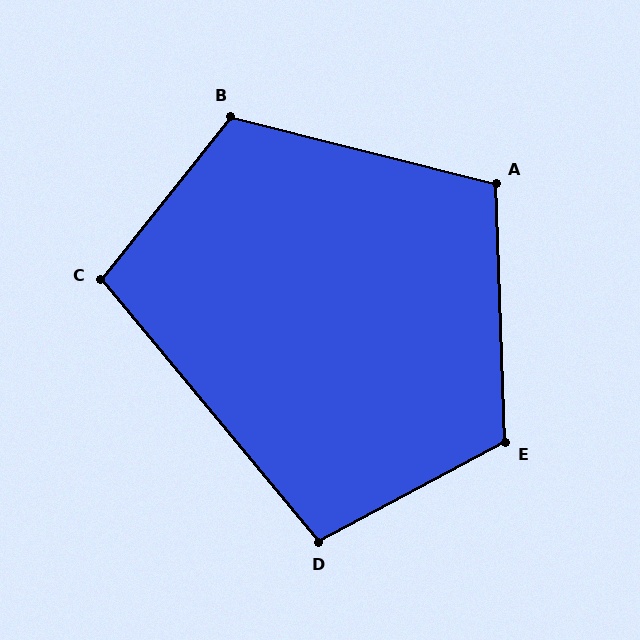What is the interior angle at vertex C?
Approximately 102 degrees (obtuse).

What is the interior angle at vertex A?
Approximately 106 degrees (obtuse).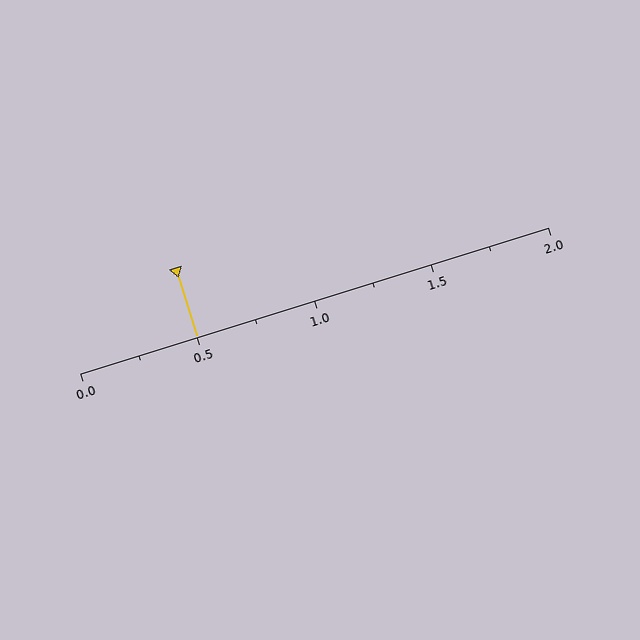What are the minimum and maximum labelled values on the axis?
The axis runs from 0.0 to 2.0.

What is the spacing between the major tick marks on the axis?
The major ticks are spaced 0.5 apart.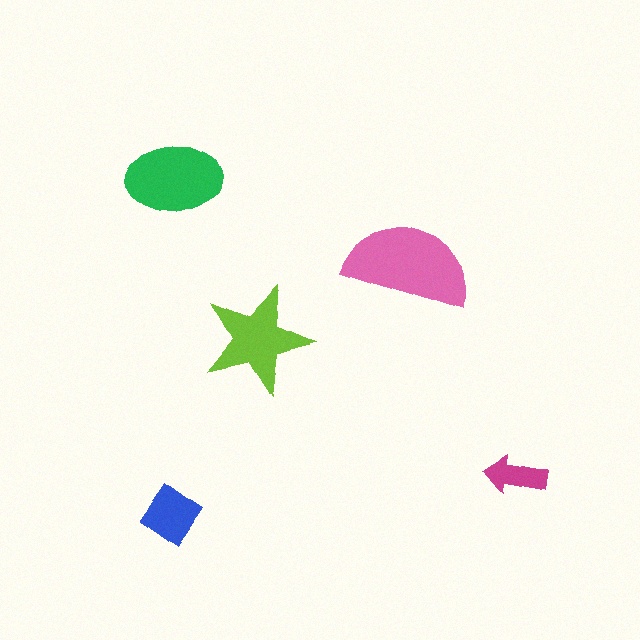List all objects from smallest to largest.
The magenta arrow, the blue diamond, the lime star, the green ellipse, the pink semicircle.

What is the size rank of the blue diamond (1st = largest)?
4th.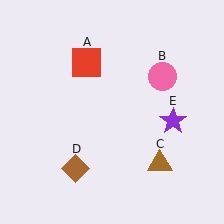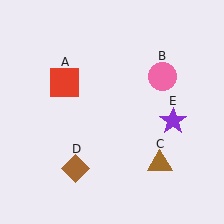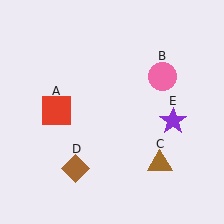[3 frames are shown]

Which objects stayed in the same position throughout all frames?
Pink circle (object B) and brown triangle (object C) and brown diamond (object D) and purple star (object E) remained stationary.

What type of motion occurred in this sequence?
The red square (object A) rotated counterclockwise around the center of the scene.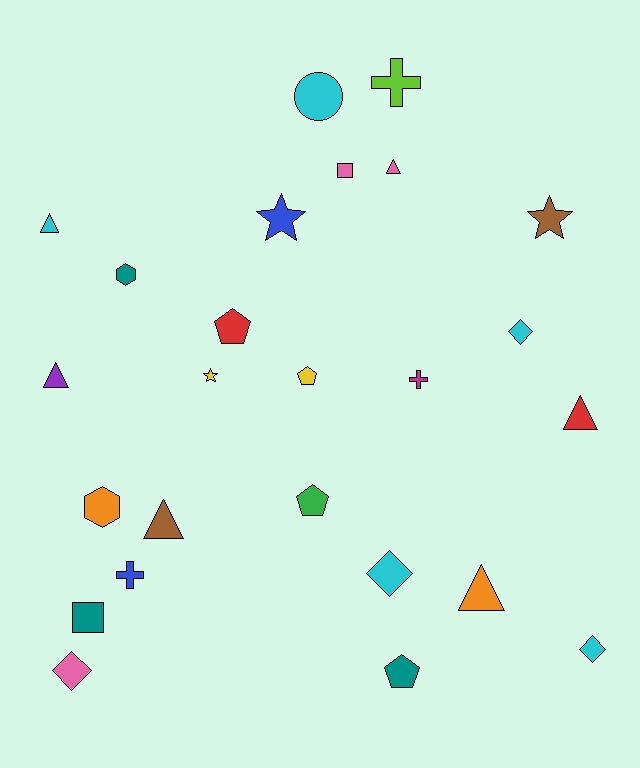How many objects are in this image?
There are 25 objects.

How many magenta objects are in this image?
There is 1 magenta object.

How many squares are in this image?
There are 2 squares.